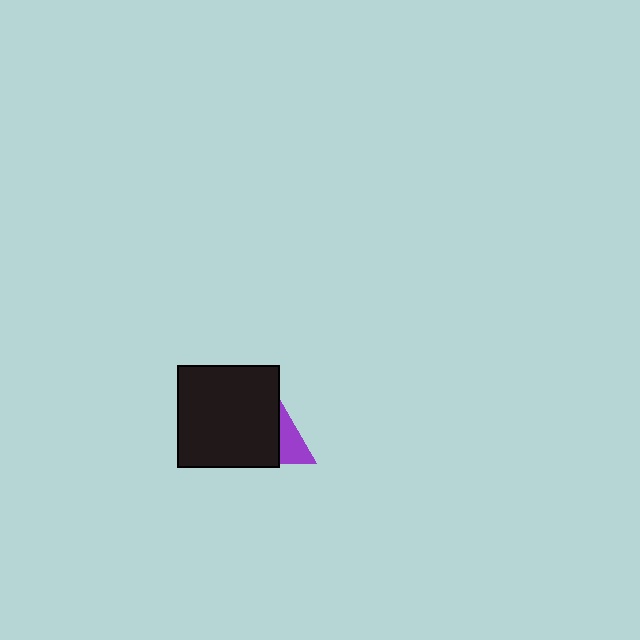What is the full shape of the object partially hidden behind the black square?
The partially hidden object is a purple triangle.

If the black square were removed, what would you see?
You would see the complete purple triangle.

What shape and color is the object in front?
The object in front is a black square.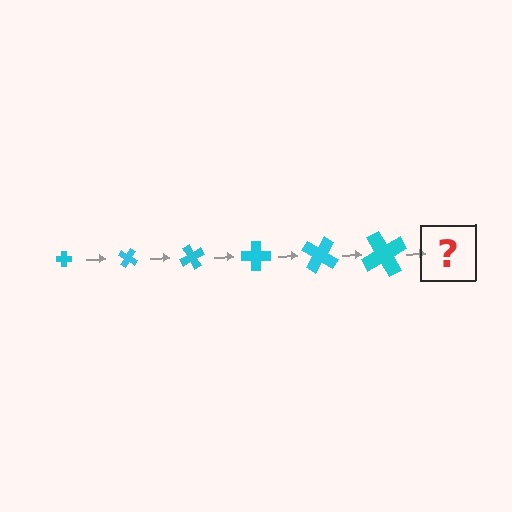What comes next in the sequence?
The next element should be a cross, larger than the previous one and rotated 180 degrees from the start.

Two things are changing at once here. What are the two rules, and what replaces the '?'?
The two rules are that the cross grows larger each step and it rotates 30 degrees each step. The '?' should be a cross, larger than the previous one and rotated 180 degrees from the start.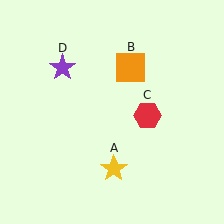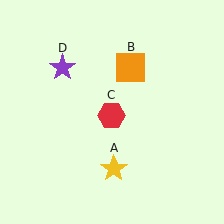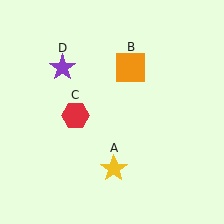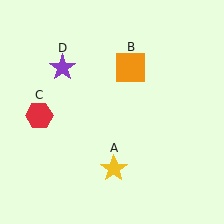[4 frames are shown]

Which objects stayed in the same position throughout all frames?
Yellow star (object A) and orange square (object B) and purple star (object D) remained stationary.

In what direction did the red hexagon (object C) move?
The red hexagon (object C) moved left.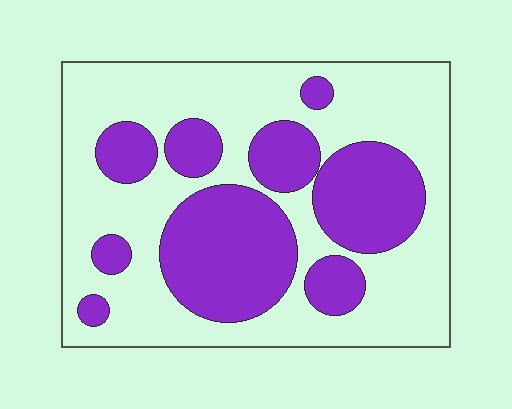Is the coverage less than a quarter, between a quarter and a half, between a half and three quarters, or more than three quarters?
Between a quarter and a half.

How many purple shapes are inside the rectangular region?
9.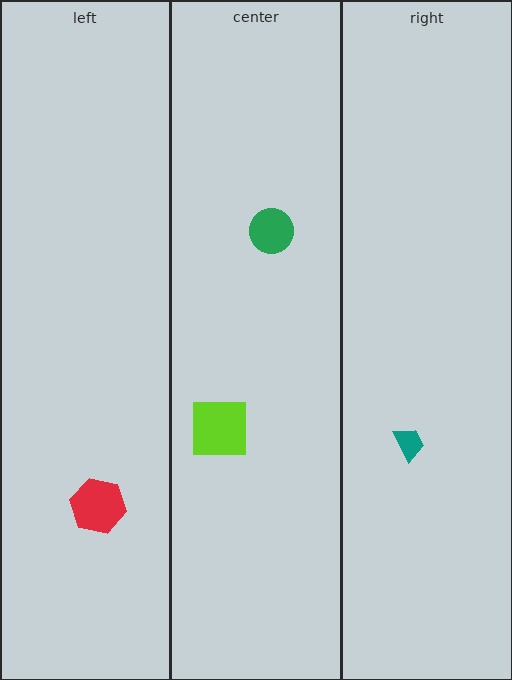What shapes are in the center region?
The green circle, the lime square.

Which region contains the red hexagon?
The left region.